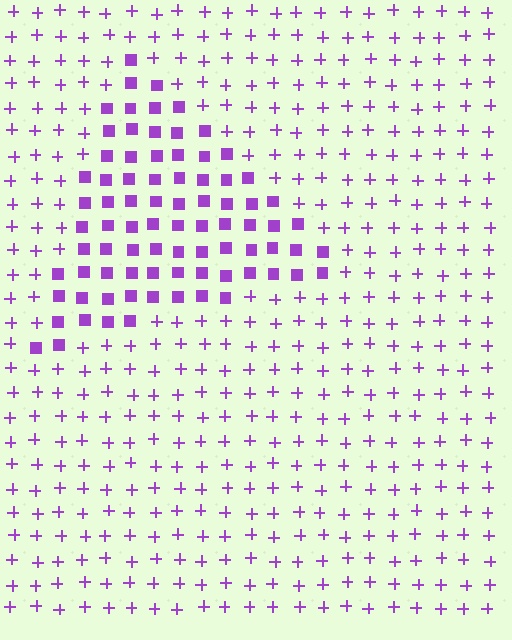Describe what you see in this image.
The image is filled with small purple elements arranged in a uniform grid. A triangle-shaped region contains squares, while the surrounding area contains plus signs. The boundary is defined purely by the change in element shape.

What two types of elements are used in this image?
The image uses squares inside the triangle region and plus signs outside it.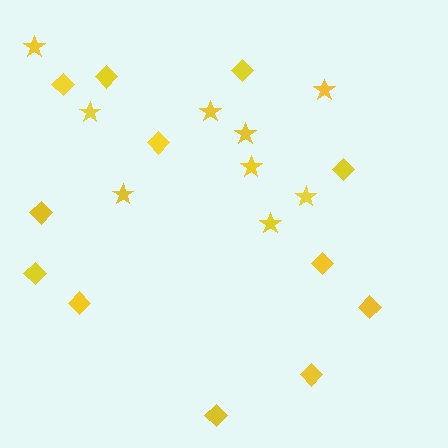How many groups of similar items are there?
There are 2 groups: one group of stars (9) and one group of diamonds (12).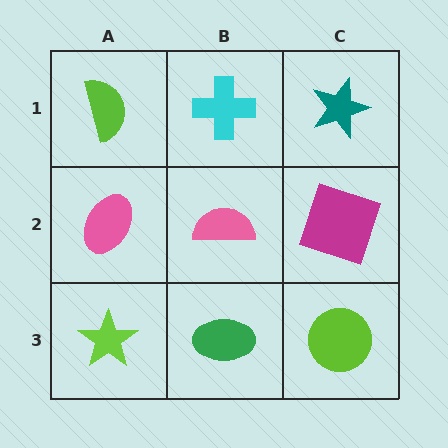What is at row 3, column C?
A lime circle.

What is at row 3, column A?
A lime star.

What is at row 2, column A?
A pink ellipse.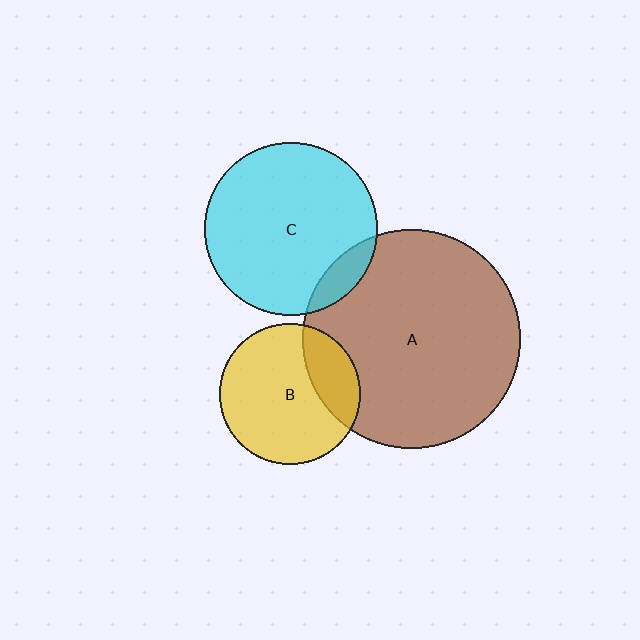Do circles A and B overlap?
Yes.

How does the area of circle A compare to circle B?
Approximately 2.4 times.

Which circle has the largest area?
Circle A (brown).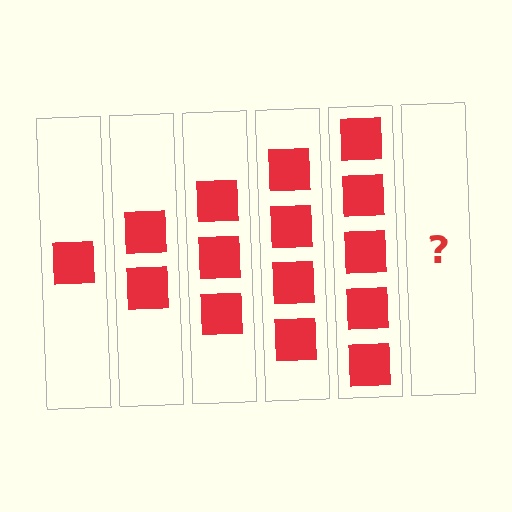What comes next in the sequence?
The next element should be 6 squares.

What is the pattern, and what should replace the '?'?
The pattern is that each step adds one more square. The '?' should be 6 squares.